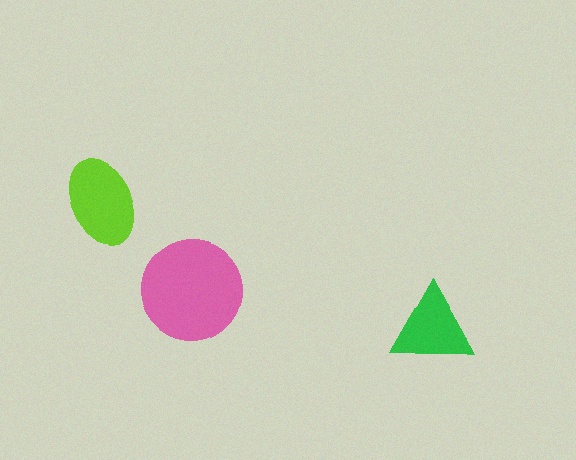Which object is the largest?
The pink circle.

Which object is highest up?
The lime ellipse is topmost.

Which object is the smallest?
The green triangle.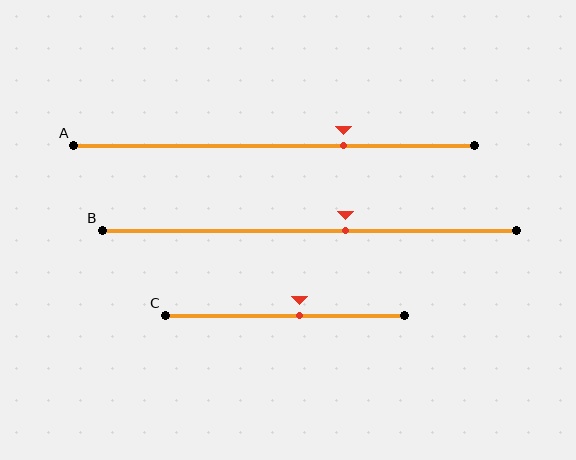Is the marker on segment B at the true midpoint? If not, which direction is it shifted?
No, the marker on segment B is shifted to the right by about 9% of the segment length.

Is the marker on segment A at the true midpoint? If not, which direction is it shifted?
No, the marker on segment A is shifted to the right by about 17% of the segment length.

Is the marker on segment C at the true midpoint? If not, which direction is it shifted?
No, the marker on segment C is shifted to the right by about 6% of the segment length.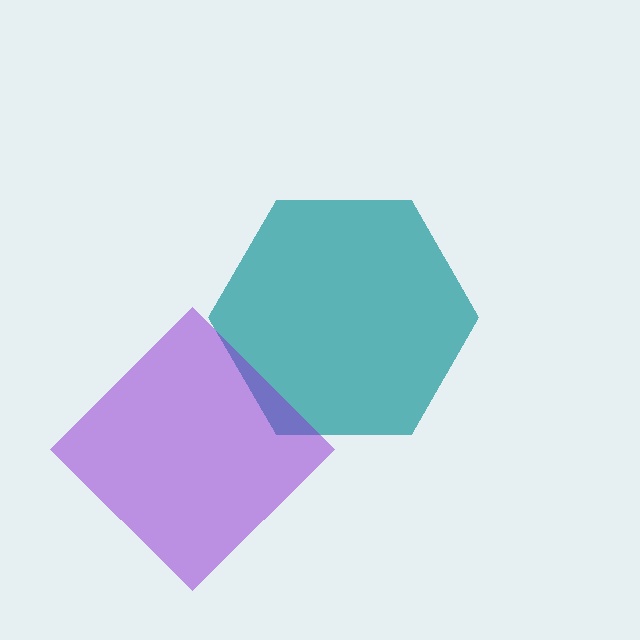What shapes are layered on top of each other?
The layered shapes are: a teal hexagon, a purple diamond.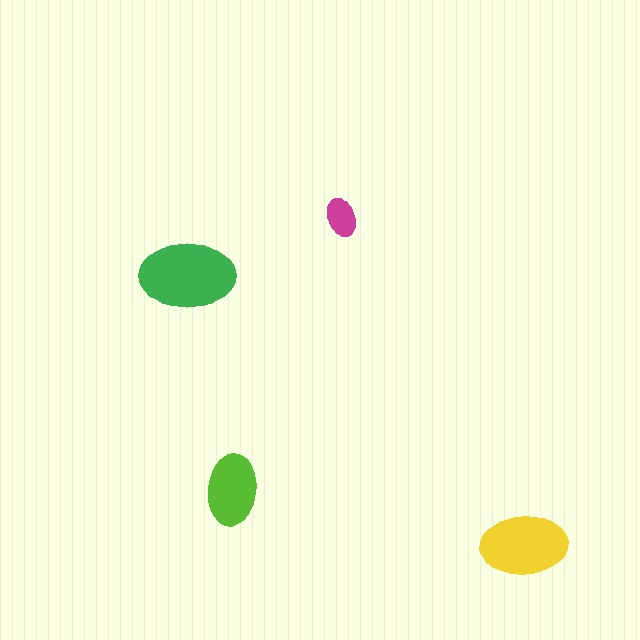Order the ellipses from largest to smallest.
the green one, the yellow one, the lime one, the magenta one.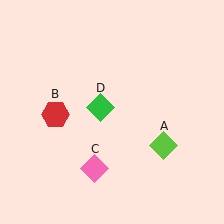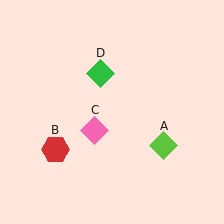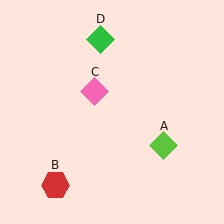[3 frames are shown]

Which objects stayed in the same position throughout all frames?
Lime diamond (object A) remained stationary.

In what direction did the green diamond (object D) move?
The green diamond (object D) moved up.